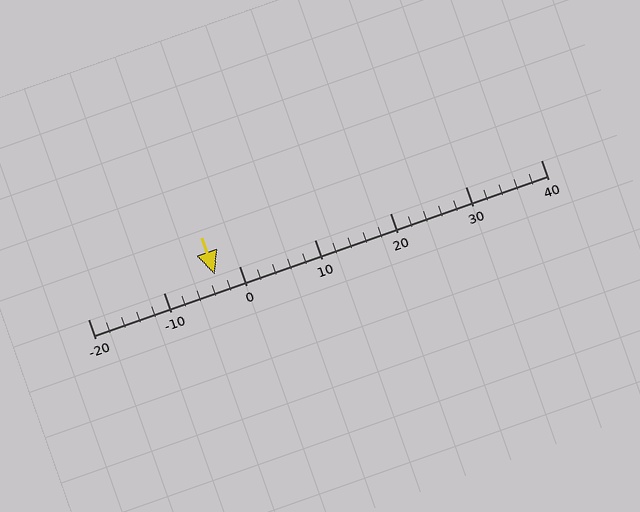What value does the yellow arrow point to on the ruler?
The yellow arrow points to approximately -3.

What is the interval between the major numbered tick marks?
The major tick marks are spaced 10 units apart.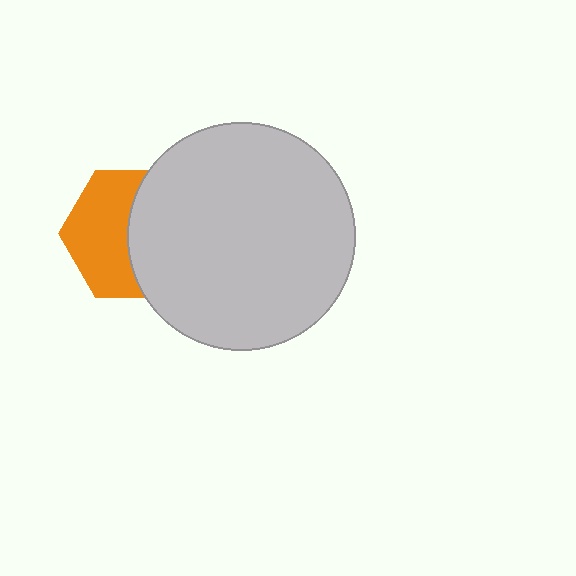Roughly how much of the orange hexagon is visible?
About half of it is visible (roughly 51%).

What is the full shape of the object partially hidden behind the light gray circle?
The partially hidden object is an orange hexagon.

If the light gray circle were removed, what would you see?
You would see the complete orange hexagon.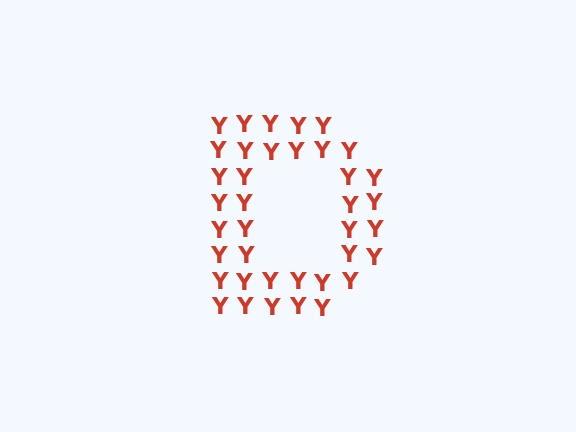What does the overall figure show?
The overall figure shows the letter D.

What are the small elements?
The small elements are letter Y's.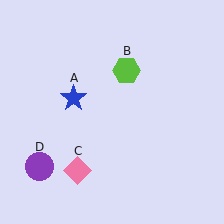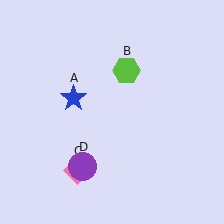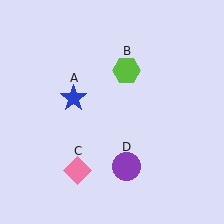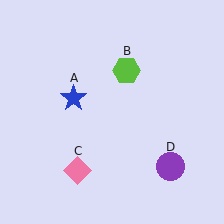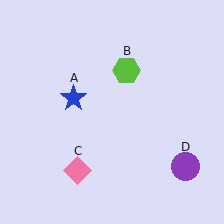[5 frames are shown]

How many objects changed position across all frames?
1 object changed position: purple circle (object D).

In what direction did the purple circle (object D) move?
The purple circle (object D) moved right.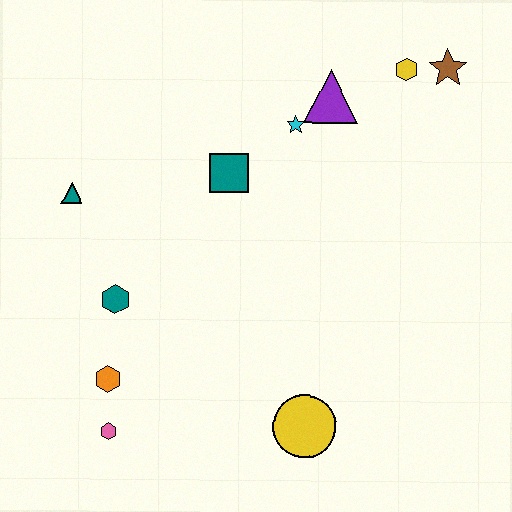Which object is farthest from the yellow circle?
The brown star is farthest from the yellow circle.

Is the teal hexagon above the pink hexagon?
Yes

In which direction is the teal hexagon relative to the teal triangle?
The teal hexagon is below the teal triangle.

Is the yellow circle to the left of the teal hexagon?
No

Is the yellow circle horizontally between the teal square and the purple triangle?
Yes